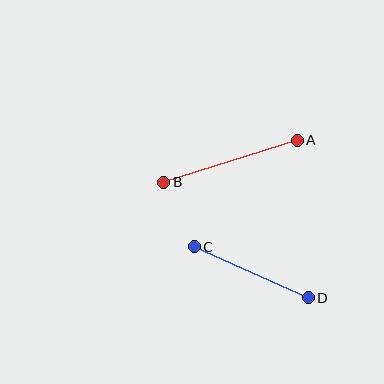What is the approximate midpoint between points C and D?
The midpoint is at approximately (251, 272) pixels.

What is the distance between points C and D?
The distance is approximately 125 pixels.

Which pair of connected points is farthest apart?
Points A and B are farthest apart.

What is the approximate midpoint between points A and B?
The midpoint is at approximately (230, 161) pixels.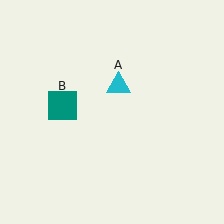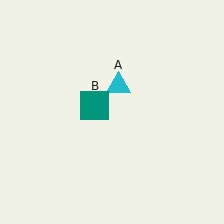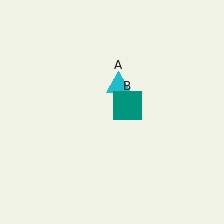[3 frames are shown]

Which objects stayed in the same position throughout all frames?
Cyan triangle (object A) remained stationary.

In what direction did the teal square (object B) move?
The teal square (object B) moved right.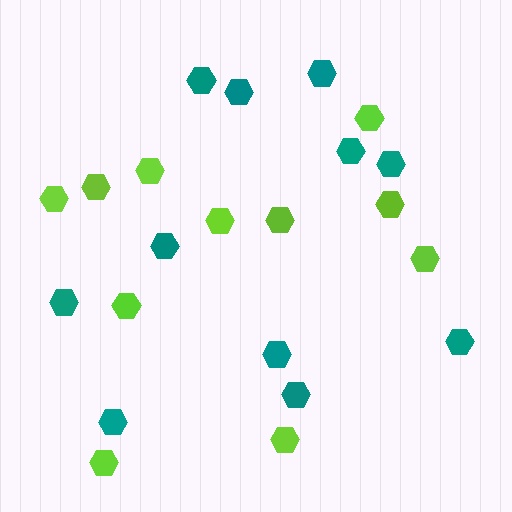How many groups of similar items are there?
There are 2 groups: one group of teal hexagons (11) and one group of lime hexagons (11).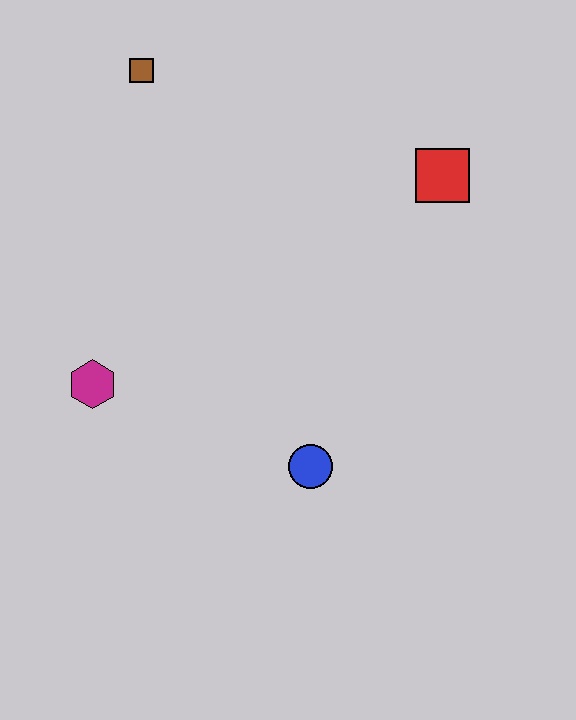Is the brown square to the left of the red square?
Yes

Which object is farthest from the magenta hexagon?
The red square is farthest from the magenta hexagon.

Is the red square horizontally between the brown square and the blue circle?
No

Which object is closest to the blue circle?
The magenta hexagon is closest to the blue circle.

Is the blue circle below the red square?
Yes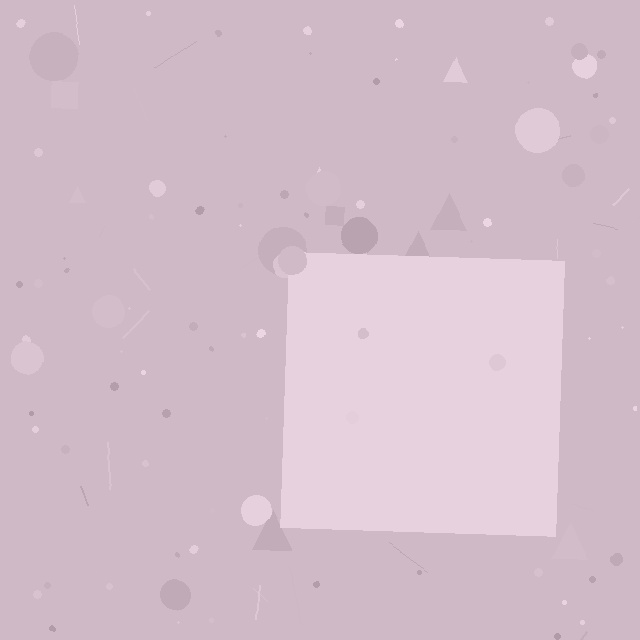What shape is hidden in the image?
A square is hidden in the image.